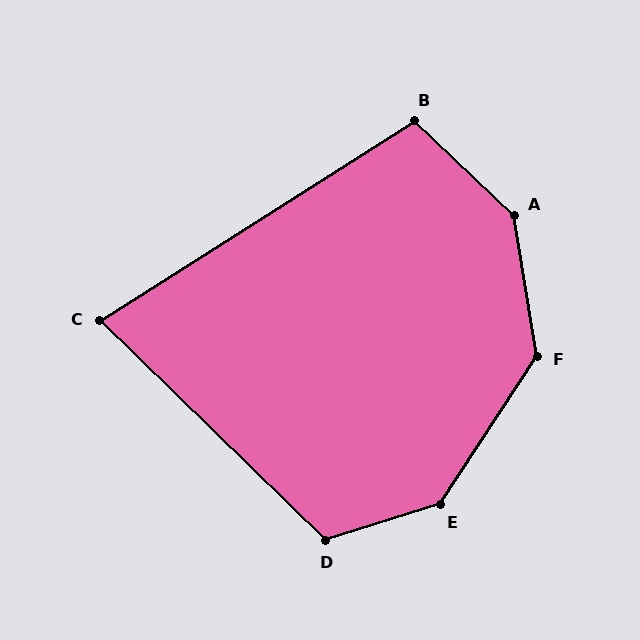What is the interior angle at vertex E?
Approximately 140 degrees (obtuse).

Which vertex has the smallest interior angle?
C, at approximately 77 degrees.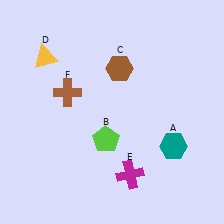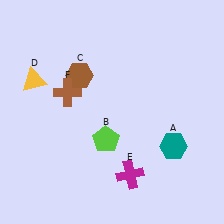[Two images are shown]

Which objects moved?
The objects that moved are: the brown hexagon (C), the yellow triangle (D).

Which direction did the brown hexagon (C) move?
The brown hexagon (C) moved left.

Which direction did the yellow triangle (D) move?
The yellow triangle (D) moved down.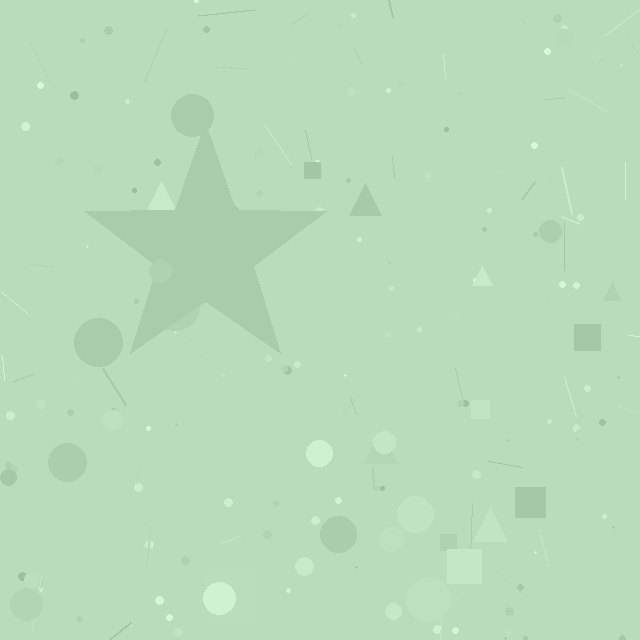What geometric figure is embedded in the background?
A star is embedded in the background.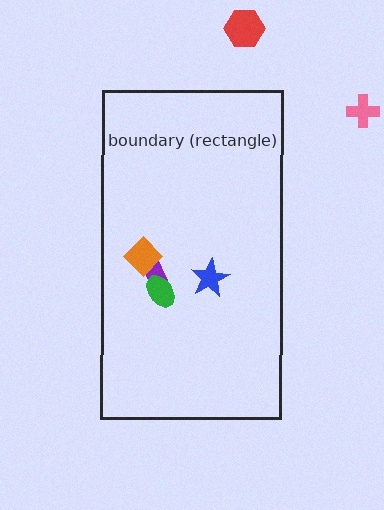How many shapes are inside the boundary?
4 inside, 2 outside.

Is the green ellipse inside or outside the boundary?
Inside.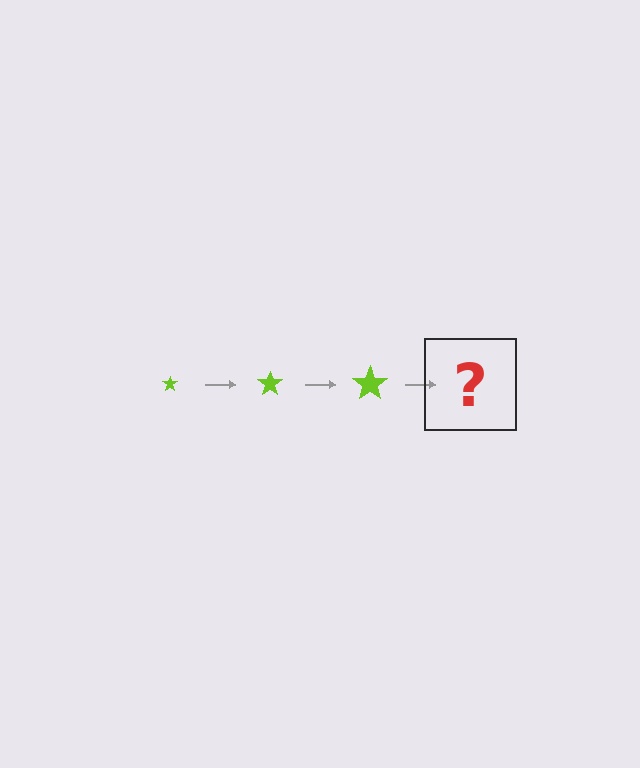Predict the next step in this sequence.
The next step is a lime star, larger than the previous one.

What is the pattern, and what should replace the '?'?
The pattern is that the star gets progressively larger each step. The '?' should be a lime star, larger than the previous one.